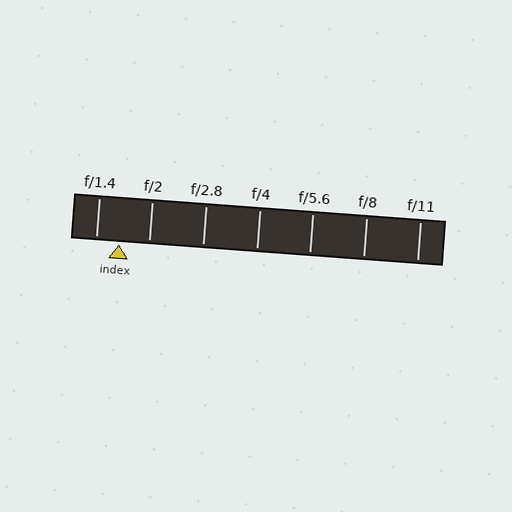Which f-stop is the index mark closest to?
The index mark is closest to f/1.4.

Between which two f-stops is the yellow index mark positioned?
The index mark is between f/1.4 and f/2.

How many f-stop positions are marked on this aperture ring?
There are 7 f-stop positions marked.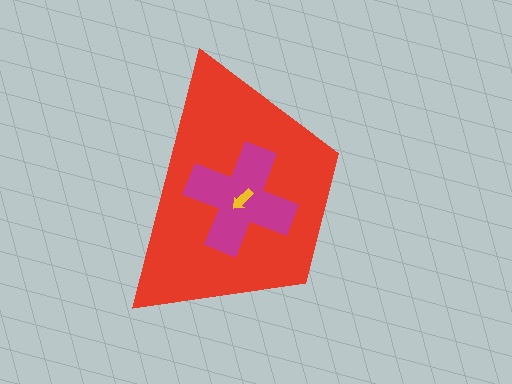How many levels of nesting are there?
3.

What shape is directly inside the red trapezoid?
The magenta cross.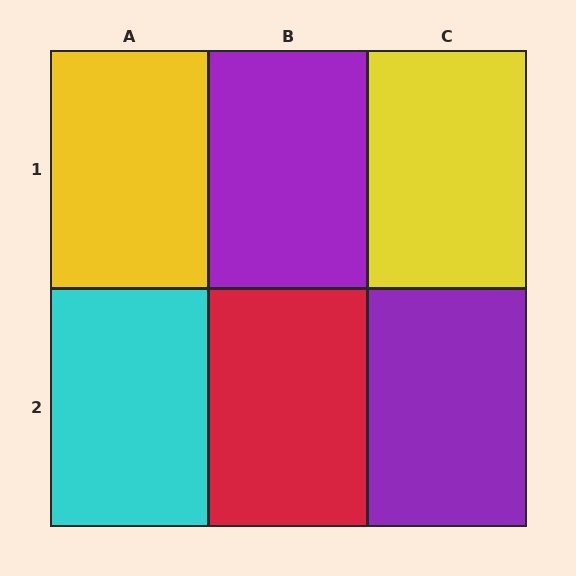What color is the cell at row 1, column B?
Purple.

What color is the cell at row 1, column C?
Yellow.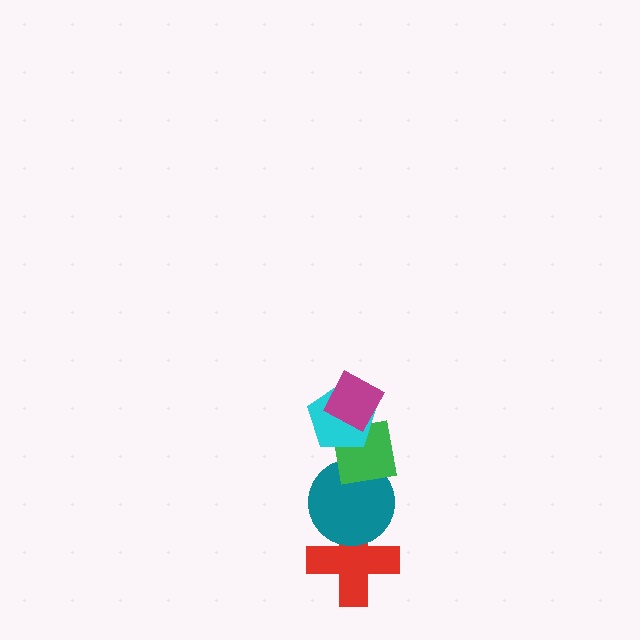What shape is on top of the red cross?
The teal circle is on top of the red cross.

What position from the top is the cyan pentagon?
The cyan pentagon is 2nd from the top.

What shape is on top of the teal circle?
The green square is on top of the teal circle.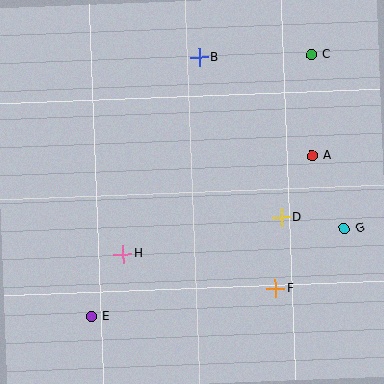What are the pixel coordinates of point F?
Point F is at (276, 288).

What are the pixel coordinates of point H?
Point H is at (123, 254).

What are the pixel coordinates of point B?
Point B is at (199, 57).